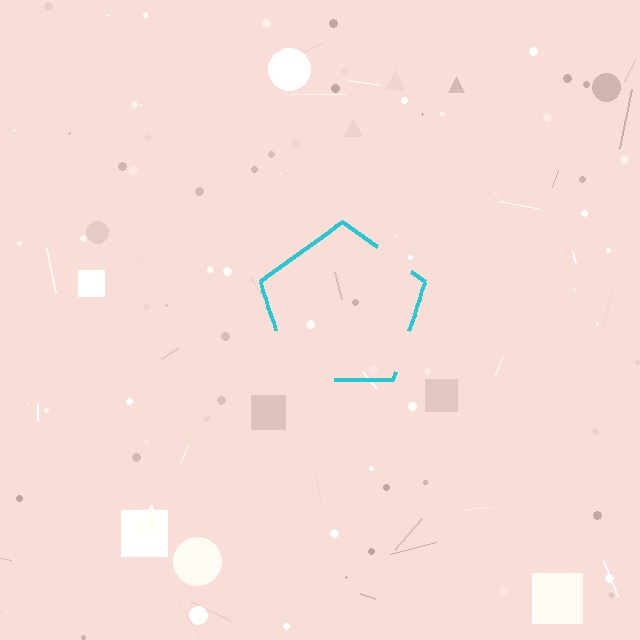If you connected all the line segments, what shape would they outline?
They would outline a pentagon.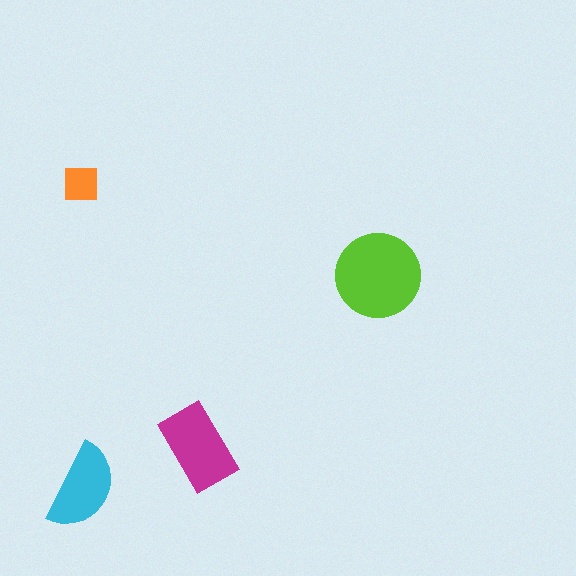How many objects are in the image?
There are 4 objects in the image.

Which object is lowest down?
The cyan semicircle is bottommost.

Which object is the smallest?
The orange square.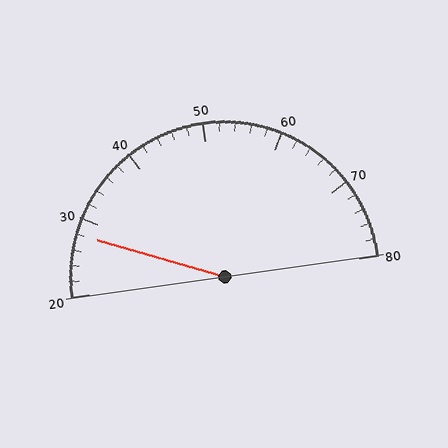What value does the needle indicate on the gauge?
The needle indicates approximately 28.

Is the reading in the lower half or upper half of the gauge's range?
The reading is in the lower half of the range (20 to 80).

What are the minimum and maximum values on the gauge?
The gauge ranges from 20 to 80.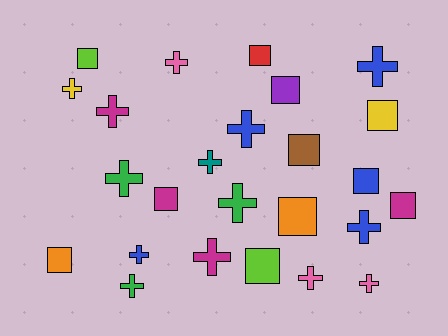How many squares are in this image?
There are 11 squares.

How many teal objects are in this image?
There is 1 teal object.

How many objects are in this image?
There are 25 objects.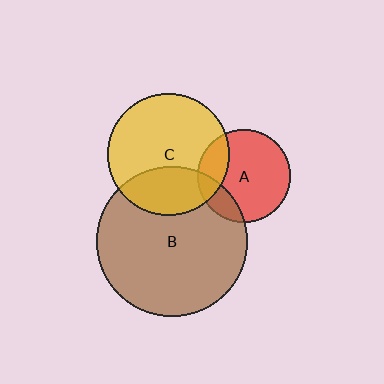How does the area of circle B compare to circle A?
Approximately 2.6 times.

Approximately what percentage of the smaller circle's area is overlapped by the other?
Approximately 30%.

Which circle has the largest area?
Circle B (brown).